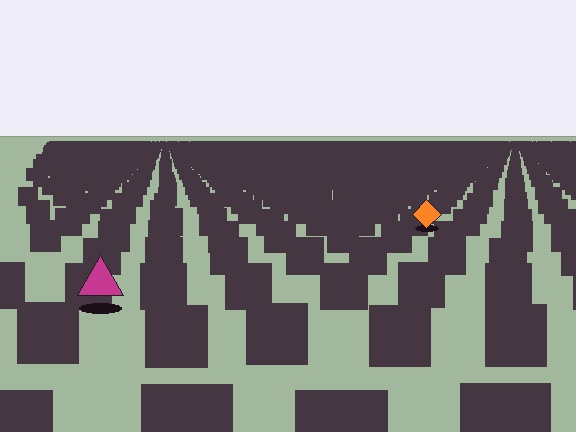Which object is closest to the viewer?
The magenta triangle is closest. The texture marks near it are larger and more spread out.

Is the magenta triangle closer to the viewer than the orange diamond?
Yes. The magenta triangle is closer — you can tell from the texture gradient: the ground texture is coarser near it.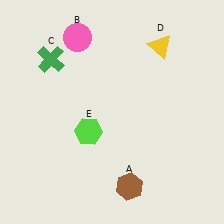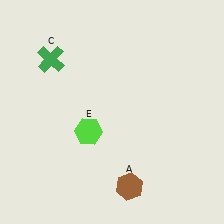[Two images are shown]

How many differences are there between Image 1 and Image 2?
There are 2 differences between the two images.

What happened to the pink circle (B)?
The pink circle (B) was removed in Image 2. It was in the top-left area of Image 1.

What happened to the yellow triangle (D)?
The yellow triangle (D) was removed in Image 2. It was in the top-right area of Image 1.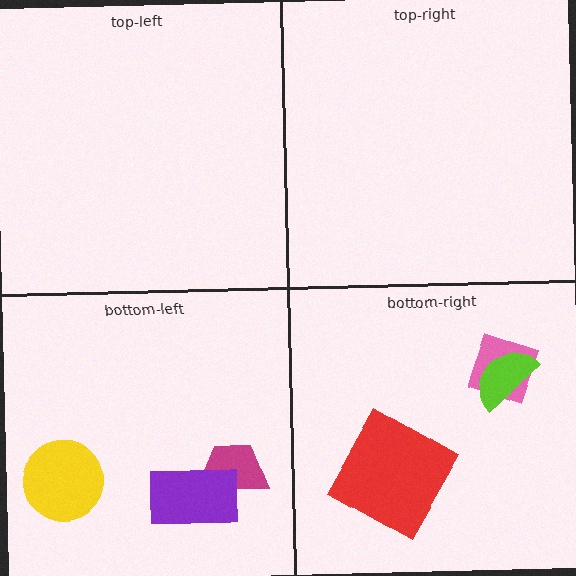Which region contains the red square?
The bottom-right region.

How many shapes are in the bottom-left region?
3.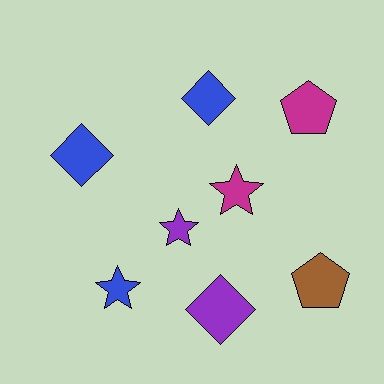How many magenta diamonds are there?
There are no magenta diamonds.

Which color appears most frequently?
Blue, with 3 objects.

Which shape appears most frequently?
Star, with 3 objects.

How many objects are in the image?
There are 8 objects.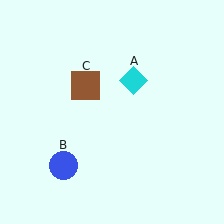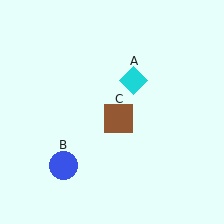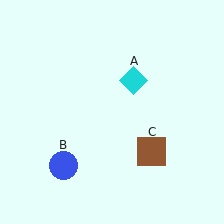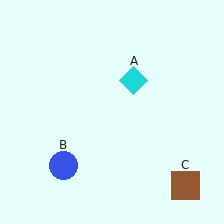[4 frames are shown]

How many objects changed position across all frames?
1 object changed position: brown square (object C).